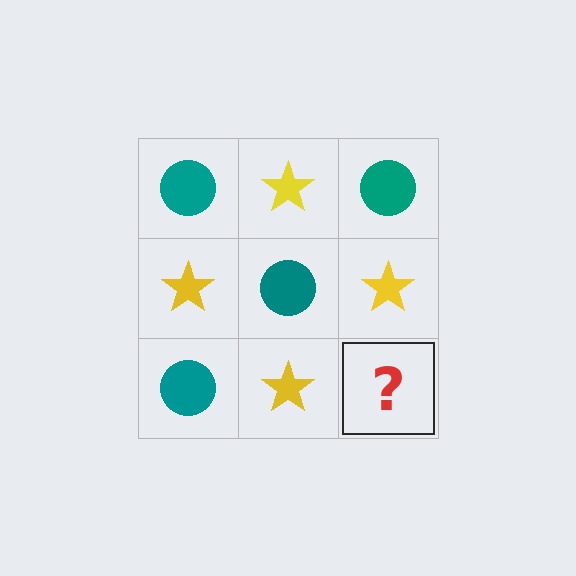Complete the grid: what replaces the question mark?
The question mark should be replaced with a teal circle.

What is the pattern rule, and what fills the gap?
The rule is that it alternates teal circle and yellow star in a checkerboard pattern. The gap should be filled with a teal circle.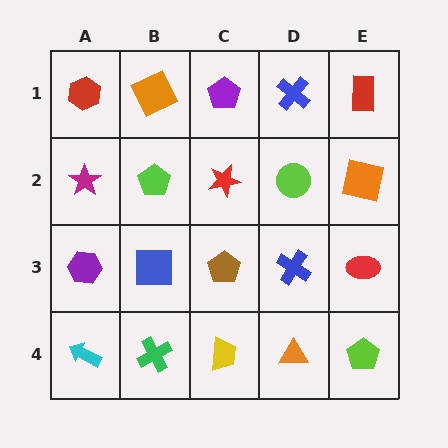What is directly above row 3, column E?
An orange square.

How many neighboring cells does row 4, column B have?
3.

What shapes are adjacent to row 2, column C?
A purple pentagon (row 1, column C), a brown pentagon (row 3, column C), a lime pentagon (row 2, column B), a lime circle (row 2, column D).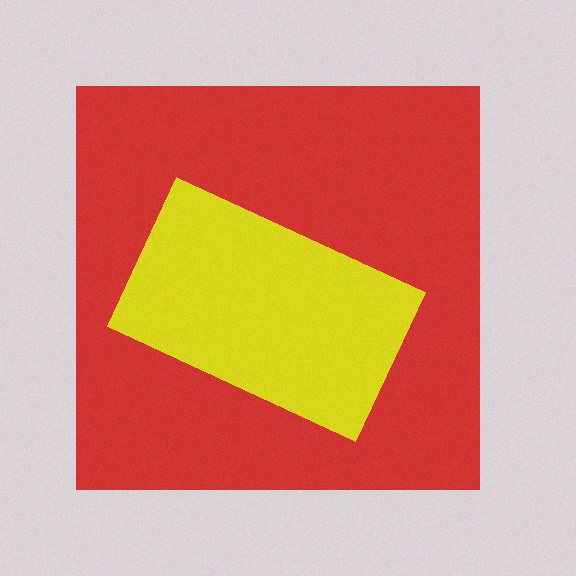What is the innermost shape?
The yellow rectangle.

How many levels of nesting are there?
2.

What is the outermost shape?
The red square.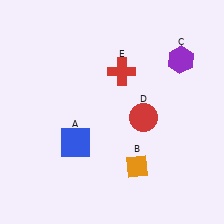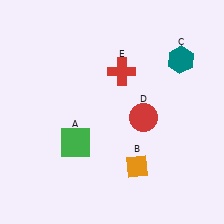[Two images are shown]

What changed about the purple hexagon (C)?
In Image 1, C is purple. In Image 2, it changed to teal.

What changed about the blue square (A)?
In Image 1, A is blue. In Image 2, it changed to green.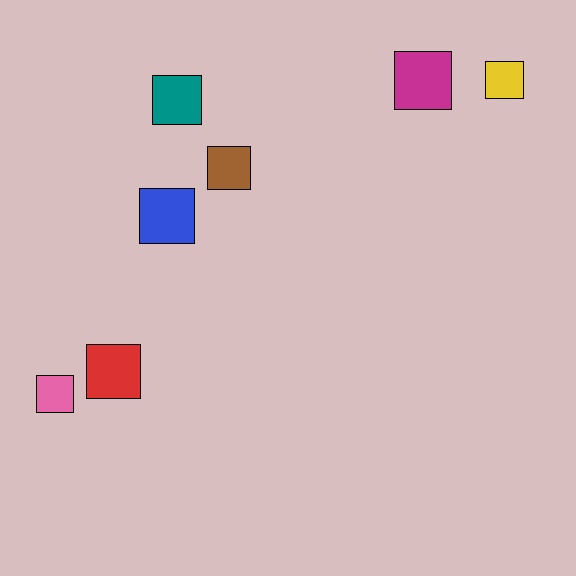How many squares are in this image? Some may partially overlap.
There are 7 squares.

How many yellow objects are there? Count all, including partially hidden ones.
There is 1 yellow object.